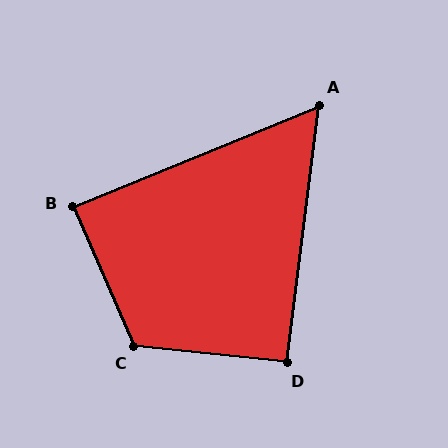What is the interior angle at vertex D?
Approximately 91 degrees (approximately right).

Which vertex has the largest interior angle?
C, at approximately 119 degrees.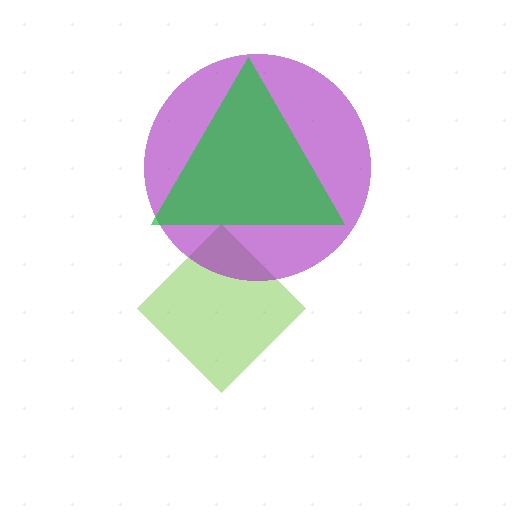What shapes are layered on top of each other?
The layered shapes are: a lime diamond, a purple circle, a green triangle.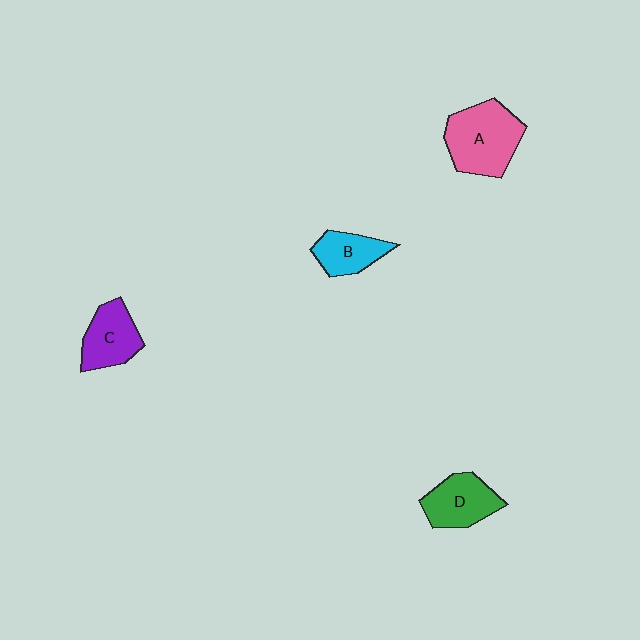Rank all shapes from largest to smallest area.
From largest to smallest: A (pink), D (green), C (purple), B (cyan).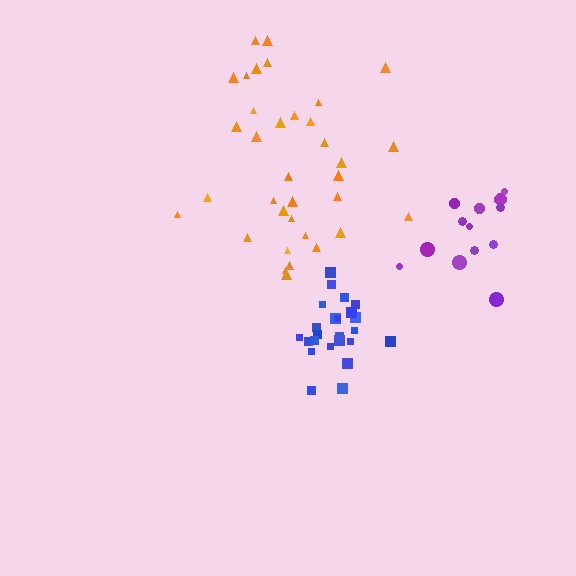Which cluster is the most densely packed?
Blue.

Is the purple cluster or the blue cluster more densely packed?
Blue.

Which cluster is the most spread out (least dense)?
Orange.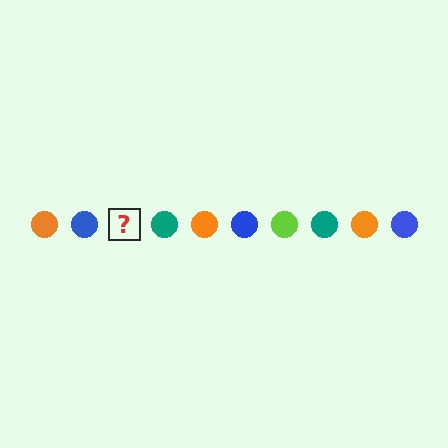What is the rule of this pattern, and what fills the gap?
The rule is that the pattern cycles through orange, blue, lime, teal circles. The gap should be filled with a lime circle.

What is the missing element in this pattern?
The missing element is a lime circle.